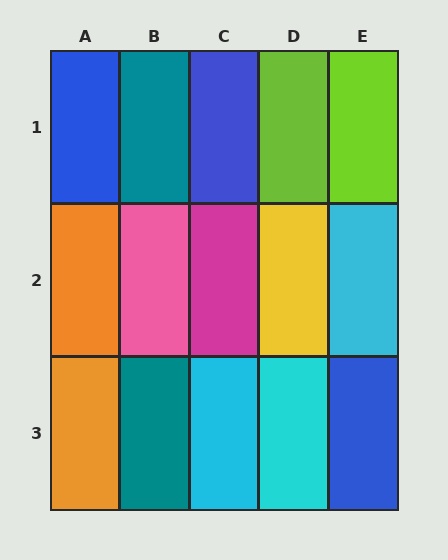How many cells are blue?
3 cells are blue.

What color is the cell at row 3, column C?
Cyan.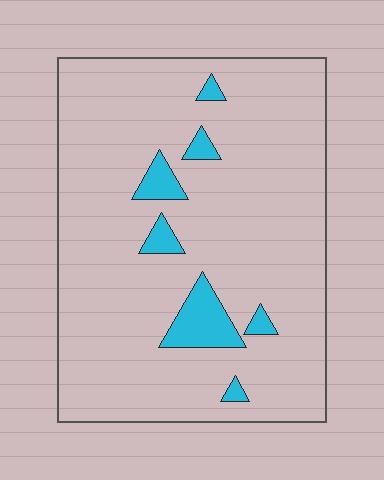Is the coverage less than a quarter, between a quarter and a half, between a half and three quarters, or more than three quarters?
Less than a quarter.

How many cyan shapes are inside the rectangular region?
7.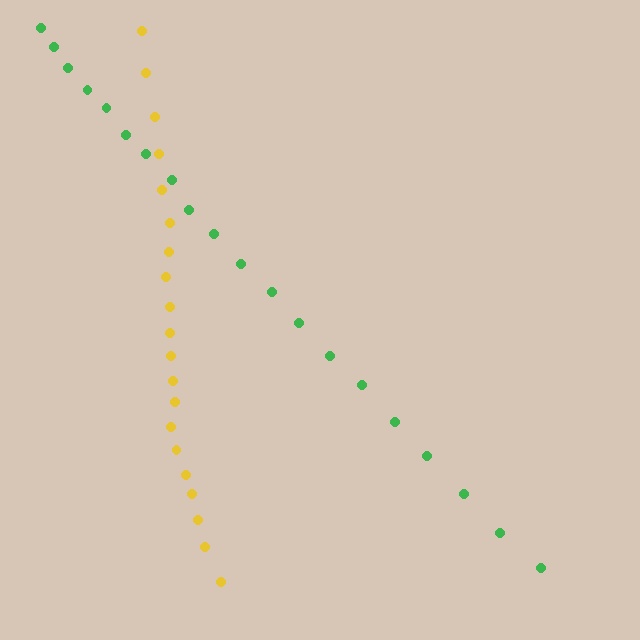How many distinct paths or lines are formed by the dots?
There are 2 distinct paths.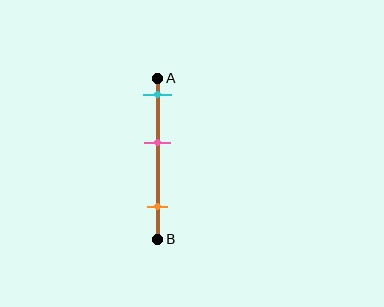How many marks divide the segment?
There are 3 marks dividing the segment.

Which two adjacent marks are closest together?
The cyan and pink marks are the closest adjacent pair.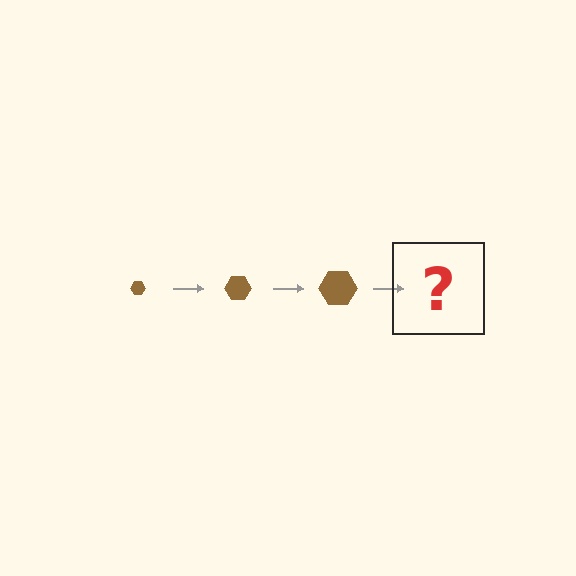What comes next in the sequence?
The next element should be a brown hexagon, larger than the previous one.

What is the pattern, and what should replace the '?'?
The pattern is that the hexagon gets progressively larger each step. The '?' should be a brown hexagon, larger than the previous one.